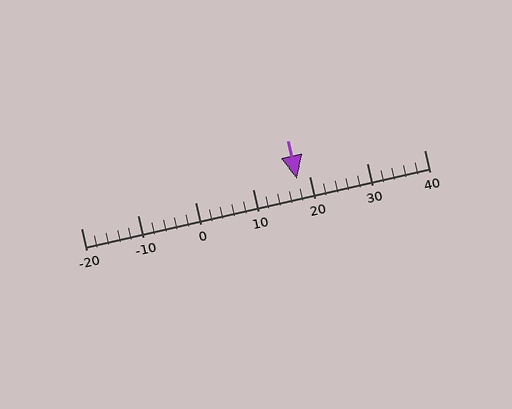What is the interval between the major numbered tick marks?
The major tick marks are spaced 10 units apart.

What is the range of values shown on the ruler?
The ruler shows values from -20 to 40.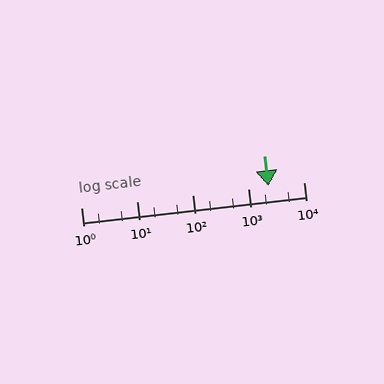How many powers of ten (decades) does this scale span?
The scale spans 4 decades, from 1 to 10000.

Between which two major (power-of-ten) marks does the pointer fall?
The pointer is between 1000 and 10000.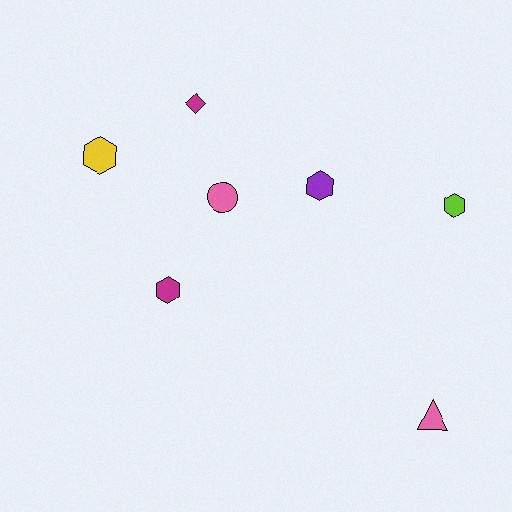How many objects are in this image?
There are 7 objects.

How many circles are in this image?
There is 1 circle.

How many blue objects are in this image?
There are no blue objects.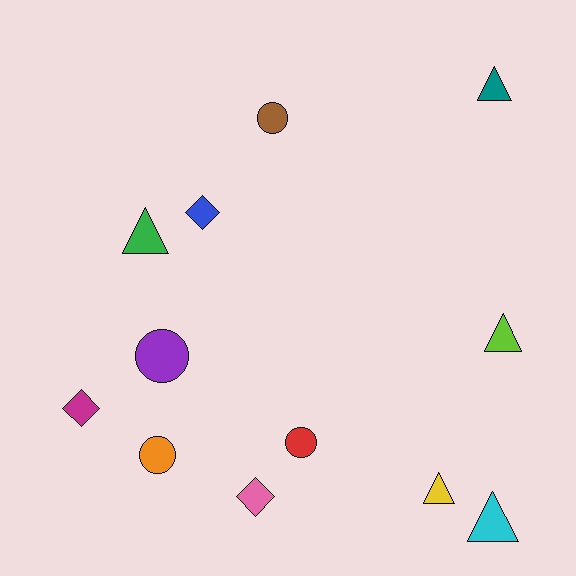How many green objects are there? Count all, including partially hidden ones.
There is 1 green object.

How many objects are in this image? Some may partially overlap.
There are 12 objects.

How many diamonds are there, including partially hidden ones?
There are 3 diamonds.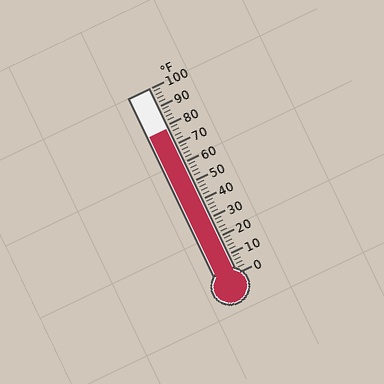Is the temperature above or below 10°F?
The temperature is above 10°F.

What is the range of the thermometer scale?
The thermometer scale ranges from 0°F to 100°F.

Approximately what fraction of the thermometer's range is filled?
The thermometer is filled to approximately 80% of its range.